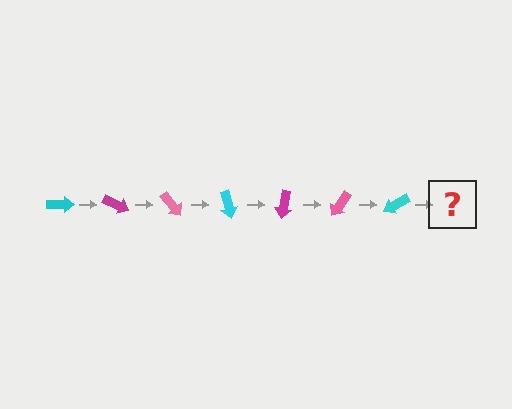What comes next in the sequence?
The next element should be a magenta arrow, rotated 175 degrees from the start.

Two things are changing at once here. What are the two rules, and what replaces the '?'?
The two rules are that it rotates 25 degrees each step and the color cycles through cyan, magenta, and pink. The '?' should be a magenta arrow, rotated 175 degrees from the start.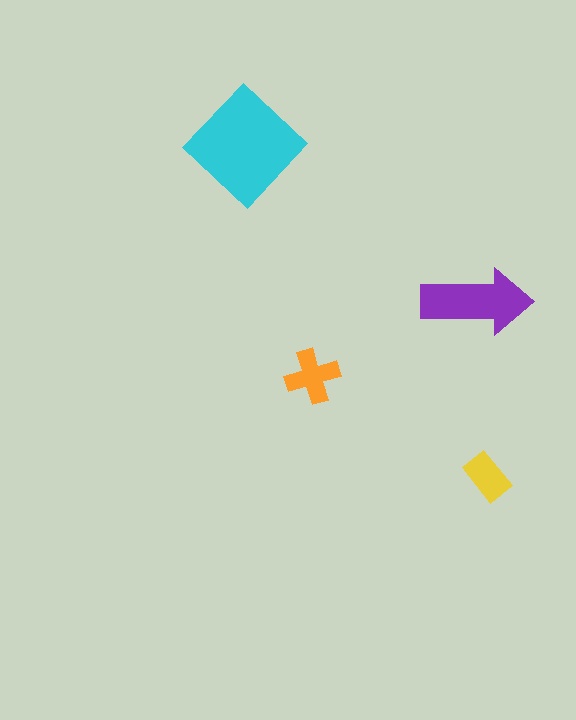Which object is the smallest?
The yellow rectangle.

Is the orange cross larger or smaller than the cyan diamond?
Smaller.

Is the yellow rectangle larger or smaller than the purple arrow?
Smaller.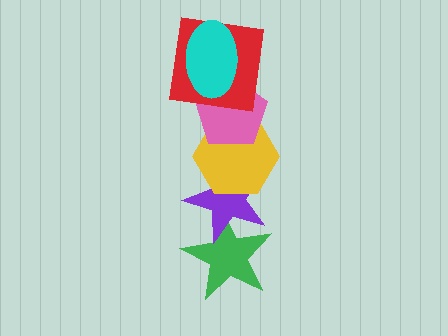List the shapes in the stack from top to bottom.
From top to bottom: the cyan ellipse, the red square, the pink pentagon, the yellow hexagon, the purple star, the green star.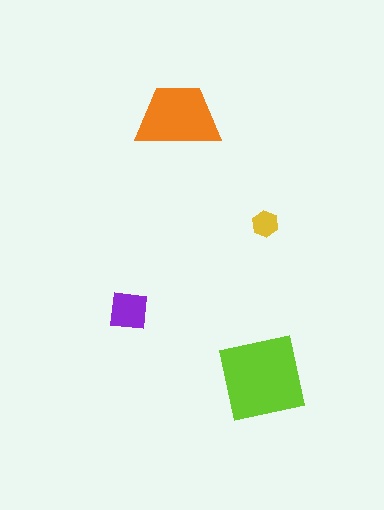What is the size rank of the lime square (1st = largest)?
1st.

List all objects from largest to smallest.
The lime square, the orange trapezoid, the purple square, the yellow hexagon.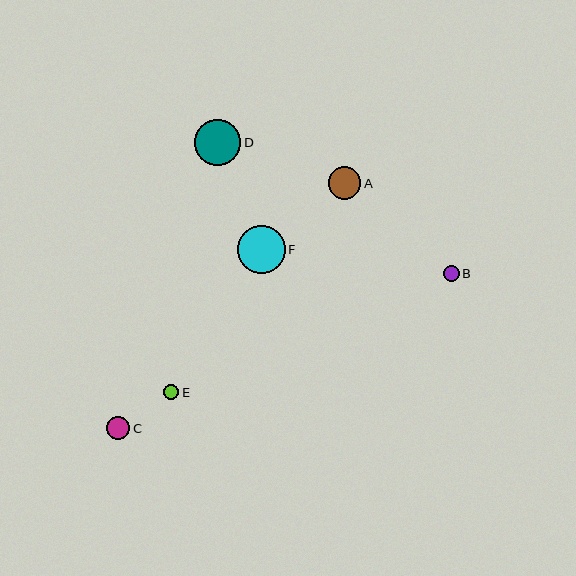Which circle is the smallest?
Circle E is the smallest with a size of approximately 16 pixels.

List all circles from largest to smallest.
From largest to smallest: F, D, A, C, B, E.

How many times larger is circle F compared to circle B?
Circle F is approximately 3.0 times the size of circle B.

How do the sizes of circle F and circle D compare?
Circle F and circle D are approximately the same size.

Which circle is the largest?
Circle F is the largest with a size of approximately 48 pixels.